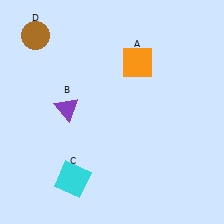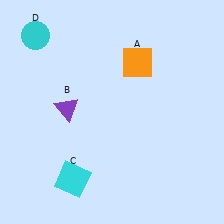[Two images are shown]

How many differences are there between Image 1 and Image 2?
There is 1 difference between the two images.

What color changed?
The circle (D) changed from brown in Image 1 to cyan in Image 2.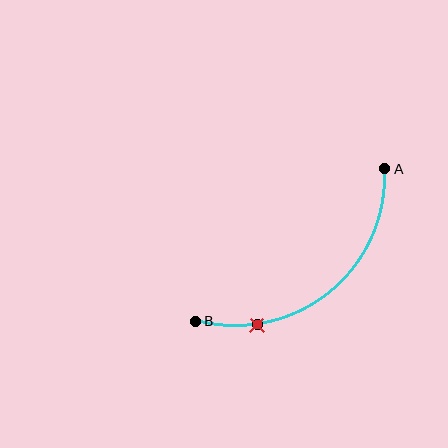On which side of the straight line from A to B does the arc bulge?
The arc bulges below and to the right of the straight line connecting A and B.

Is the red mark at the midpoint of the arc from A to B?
No. The red mark lies on the arc but is closer to endpoint B. The arc midpoint would be at the point on the curve equidistant along the arc from both A and B.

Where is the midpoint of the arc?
The arc midpoint is the point on the curve farthest from the straight line joining A and B. It sits below and to the right of that line.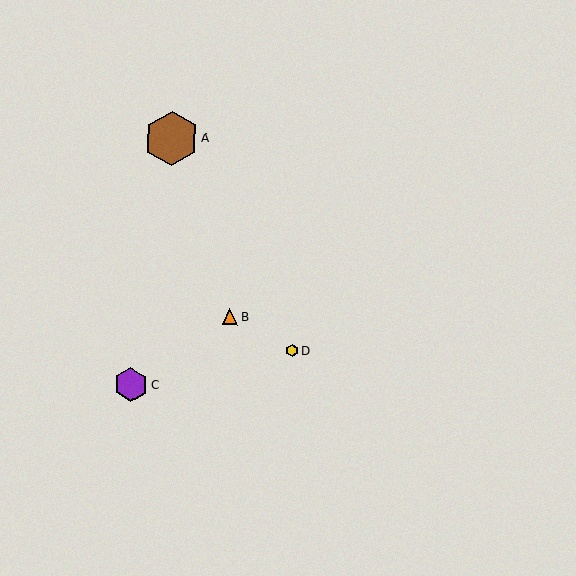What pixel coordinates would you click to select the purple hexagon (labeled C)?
Click at (131, 385) to select the purple hexagon C.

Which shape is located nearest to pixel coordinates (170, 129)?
The brown hexagon (labeled A) at (172, 138) is nearest to that location.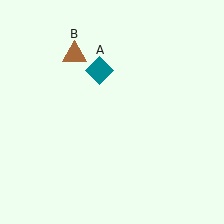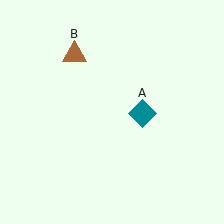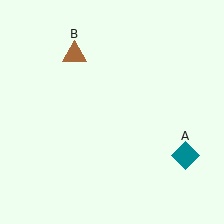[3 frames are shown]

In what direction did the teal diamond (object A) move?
The teal diamond (object A) moved down and to the right.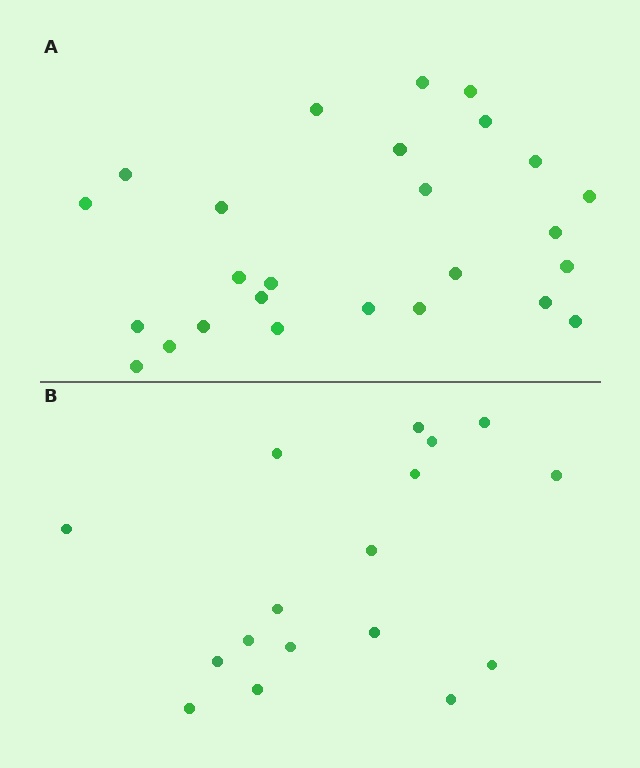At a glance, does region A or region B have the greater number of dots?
Region A (the top region) has more dots.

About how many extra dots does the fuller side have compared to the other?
Region A has roughly 8 or so more dots than region B.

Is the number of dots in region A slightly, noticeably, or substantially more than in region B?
Region A has substantially more. The ratio is roughly 1.5 to 1.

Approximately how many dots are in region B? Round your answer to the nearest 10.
About 20 dots. (The exact count is 17, which rounds to 20.)